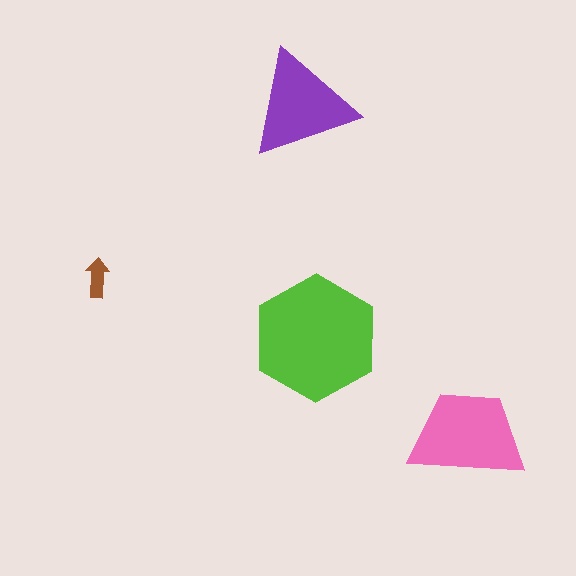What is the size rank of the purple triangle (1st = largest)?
3rd.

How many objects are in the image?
There are 4 objects in the image.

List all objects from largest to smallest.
The lime hexagon, the pink trapezoid, the purple triangle, the brown arrow.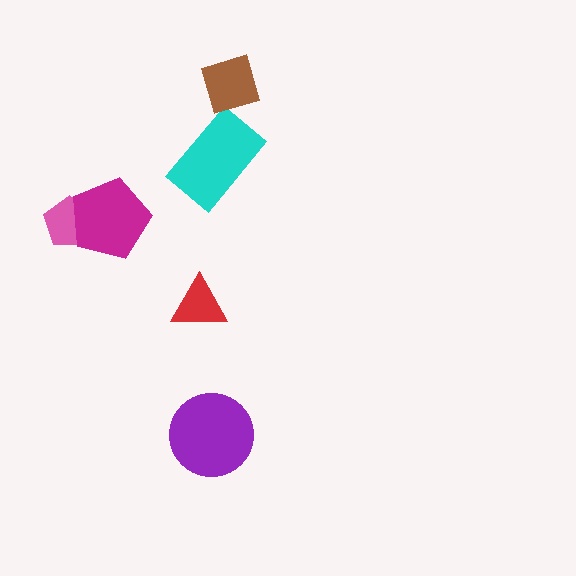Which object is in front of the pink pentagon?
The magenta pentagon is in front of the pink pentagon.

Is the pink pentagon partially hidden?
Yes, it is partially covered by another shape.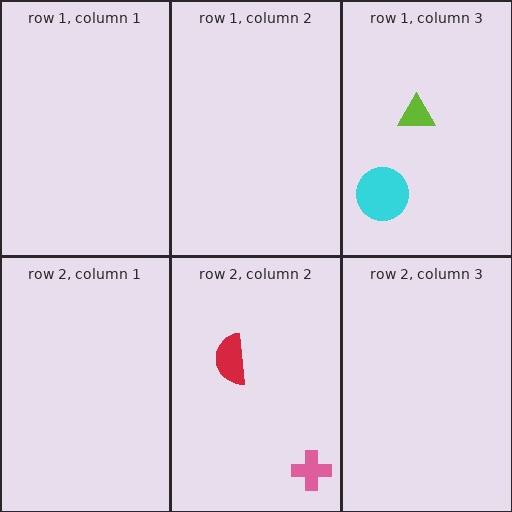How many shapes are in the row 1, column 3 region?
2.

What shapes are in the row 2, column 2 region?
The pink cross, the red semicircle.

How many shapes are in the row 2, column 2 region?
2.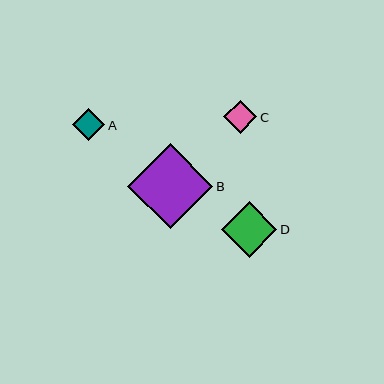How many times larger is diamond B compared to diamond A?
Diamond B is approximately 2.6 times the size of diamond A.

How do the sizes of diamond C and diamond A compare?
Diamond C and diamond A are approximately the same size.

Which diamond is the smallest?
Diamond A is the smallest with a size of approximately 32 pixels.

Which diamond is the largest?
Diamond B is the largest with a size of approximately 85 pixels.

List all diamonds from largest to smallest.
From largest to smallest: B, D, C, A.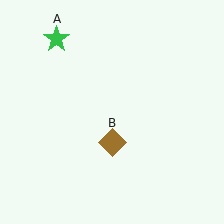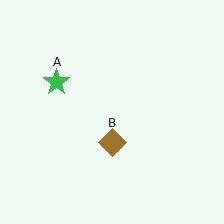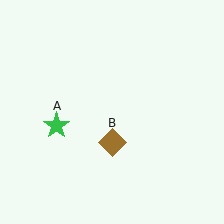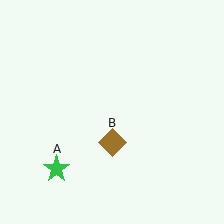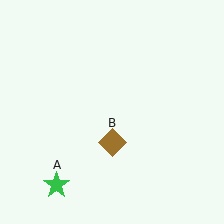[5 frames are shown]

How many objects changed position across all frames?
1 object changed position: green star (object A).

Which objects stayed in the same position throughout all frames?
Brown diamond (object B) remained stationary.